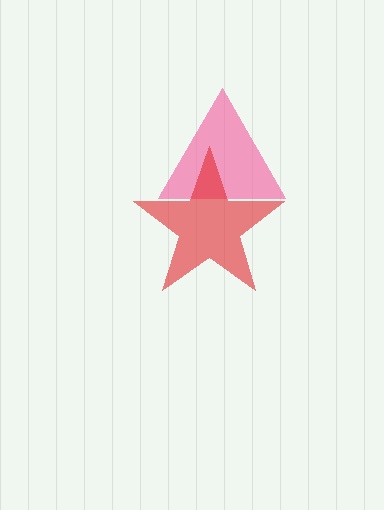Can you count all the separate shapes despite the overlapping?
Yes, there are 2 separate shapes.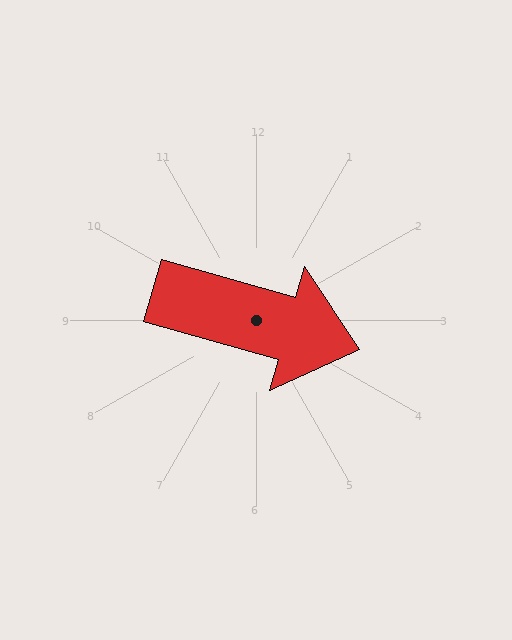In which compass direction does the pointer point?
East.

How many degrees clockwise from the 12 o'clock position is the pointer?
Approximately 106 degrees.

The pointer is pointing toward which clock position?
Roughly 4 o'clock.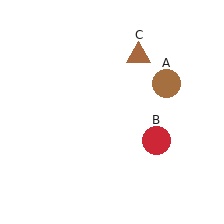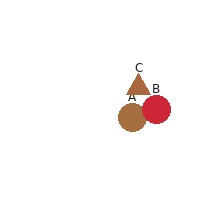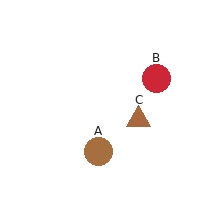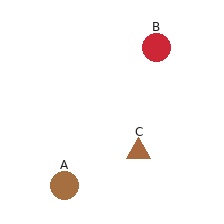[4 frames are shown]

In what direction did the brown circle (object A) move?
The brown circle (object A) moved down and to the left.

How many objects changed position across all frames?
3 objects changed position: brown circle (object A), red circle (object B), brown triangle (object C).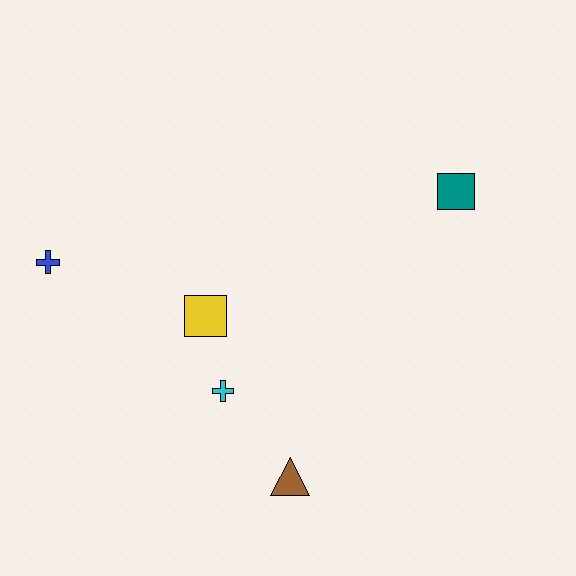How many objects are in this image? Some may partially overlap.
There are 5 objects.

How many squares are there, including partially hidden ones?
There are 2 squares.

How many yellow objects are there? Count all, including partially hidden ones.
There is 1 yellow object.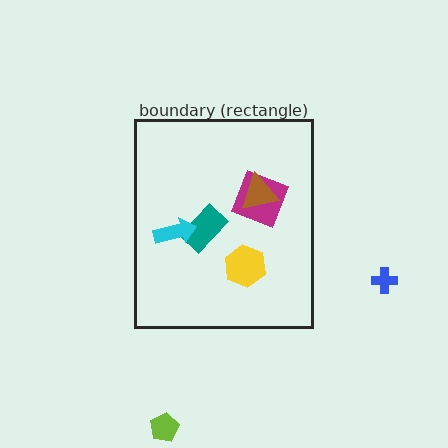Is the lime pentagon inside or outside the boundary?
Outside.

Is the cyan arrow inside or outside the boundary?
Inside.